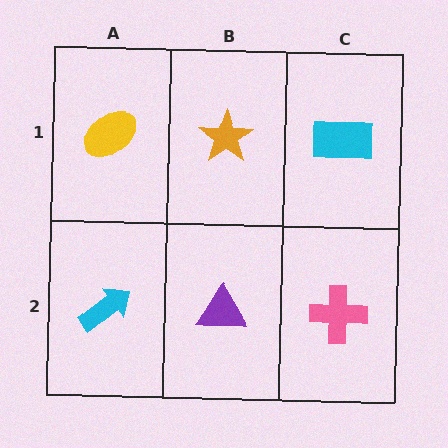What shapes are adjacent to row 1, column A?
A cyan arrow (row 2, column A), an orange star (row 1, column B).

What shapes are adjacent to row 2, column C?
A cyan rectangle (row 1, column C), a purple triangle (row 2, column B).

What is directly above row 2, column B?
An orange star.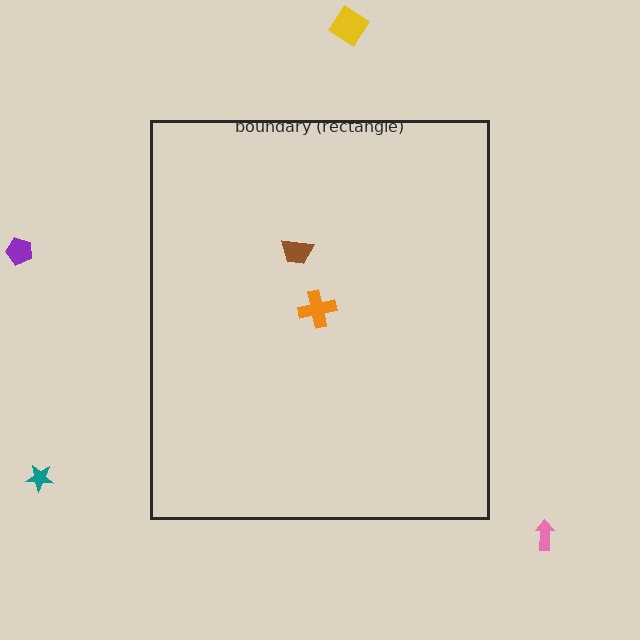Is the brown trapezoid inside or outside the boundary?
Inside.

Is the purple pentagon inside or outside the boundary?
Outside.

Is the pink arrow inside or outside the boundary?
Outside.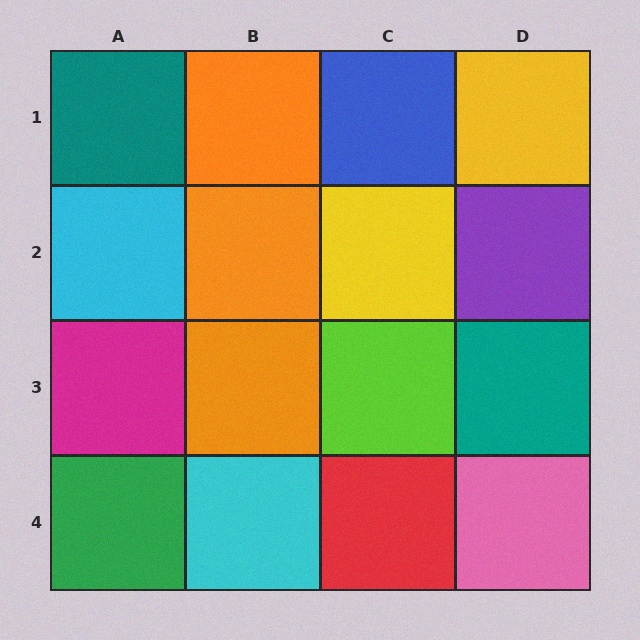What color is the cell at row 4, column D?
Pink.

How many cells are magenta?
1 cell is magenta.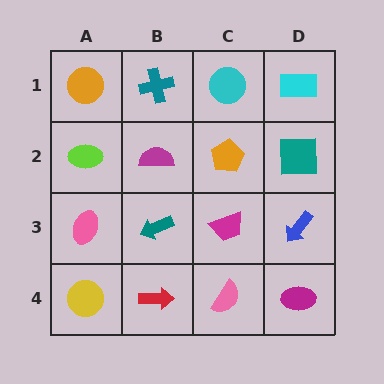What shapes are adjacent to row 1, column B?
A magenta semicircle (row 2, column B), an orange circle (row 1, column A), a cyan circle (row 1, column C).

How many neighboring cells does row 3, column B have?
4.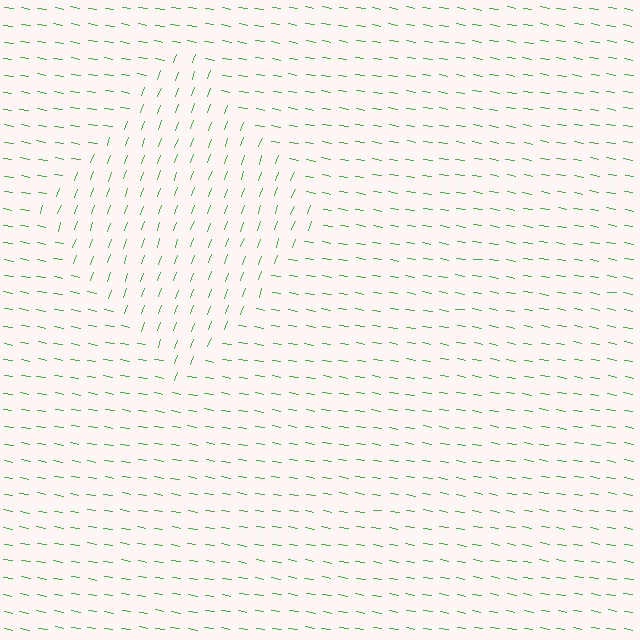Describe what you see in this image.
The image is filled with small green line segments. A diamond region in the image has lines oriented differently from the surrounding lines, creating a visible texture boundary.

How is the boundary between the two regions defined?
The boundary is defined purely by a change in line orientation (approximately 79 degrees difference). All lines are the same color and thickness.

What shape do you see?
I see a diamond.